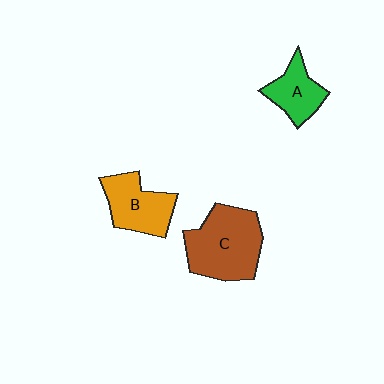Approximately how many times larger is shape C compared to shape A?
Approximately 1.9 times.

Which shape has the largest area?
Shape C (brown).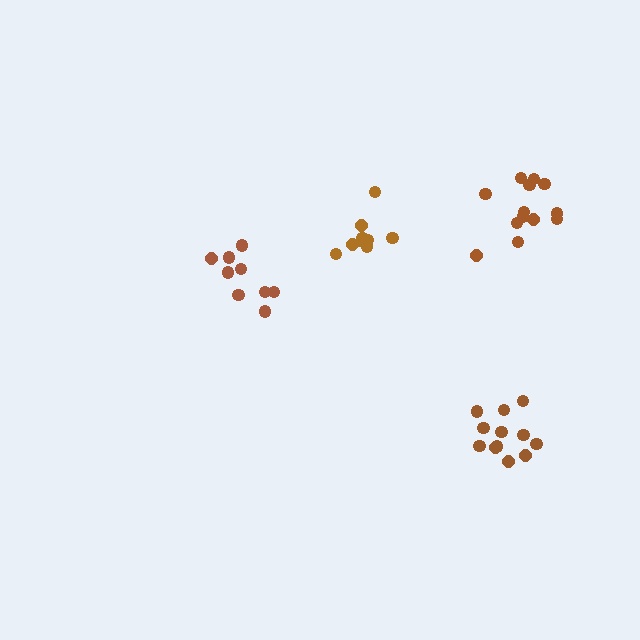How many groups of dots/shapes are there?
There are 4 groups.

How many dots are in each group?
Group 1: 11 dots, Group 2: 9 dots, Group 3: 12 dots, Group 4: 13 dots (45 total).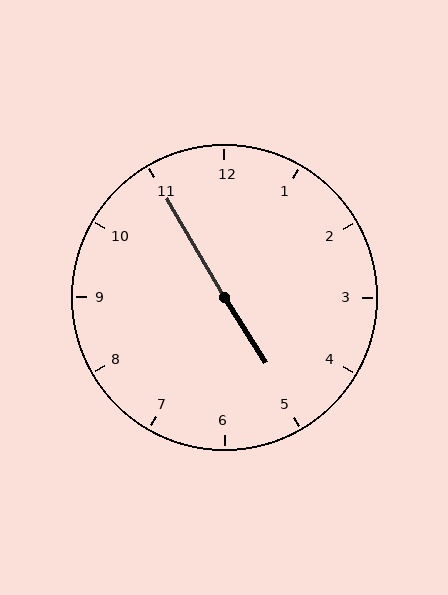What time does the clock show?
4:55.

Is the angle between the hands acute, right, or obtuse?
It is obtuse.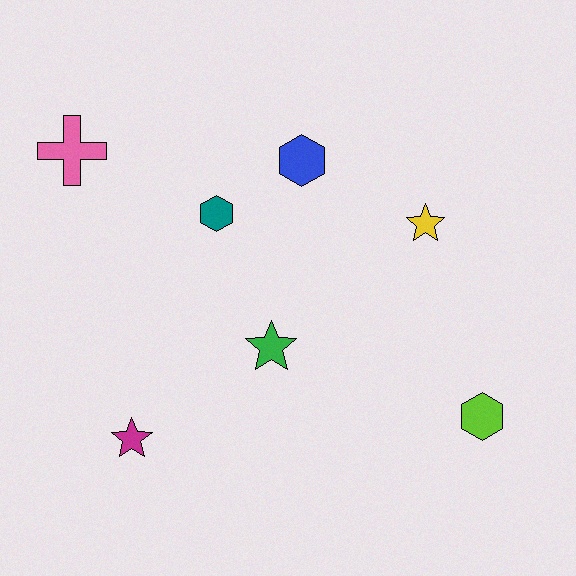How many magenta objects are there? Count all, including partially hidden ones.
There is 1 magenta object.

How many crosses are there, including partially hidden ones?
There is 1 cross.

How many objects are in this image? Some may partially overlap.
There are 7 objects.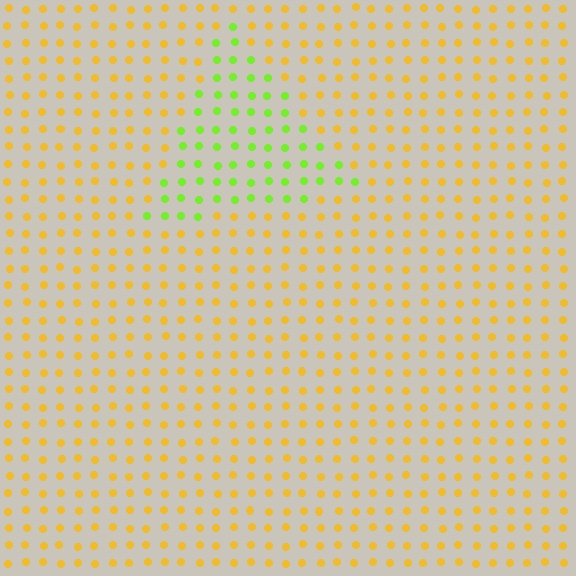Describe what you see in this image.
The image is filled with small yellow elements in a uniform arrangement. A triangle-shaped region is visible where the elements are tinted to a slightly different hue, forming a subtle color boundary.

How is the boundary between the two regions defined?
The boundary is defined purely by a slight shift in hue (about 53 degrees). Spacing, size, and orientation are identical on both sides.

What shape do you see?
I see a triangle.